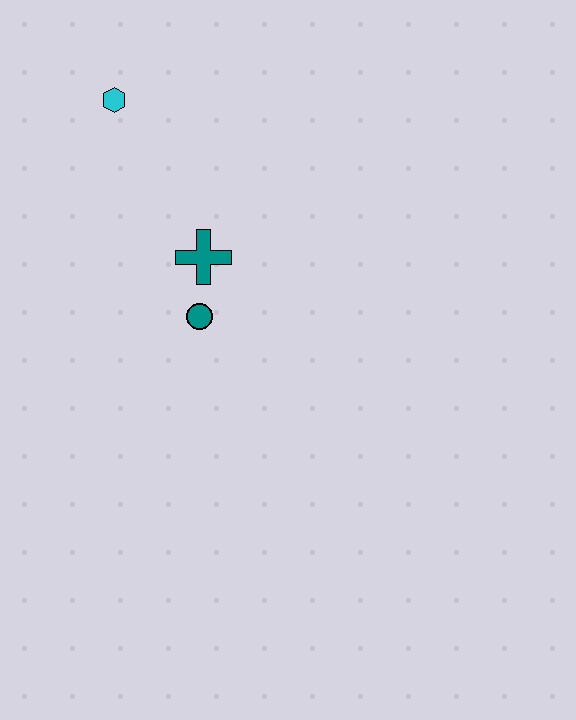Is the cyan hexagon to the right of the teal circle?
No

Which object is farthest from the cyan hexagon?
The teal circle is farthest from the cyan hexagon.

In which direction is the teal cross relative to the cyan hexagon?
The teal cross is below the cyan hexagon.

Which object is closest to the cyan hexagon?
The teal cross is closest to the cyan hexagon.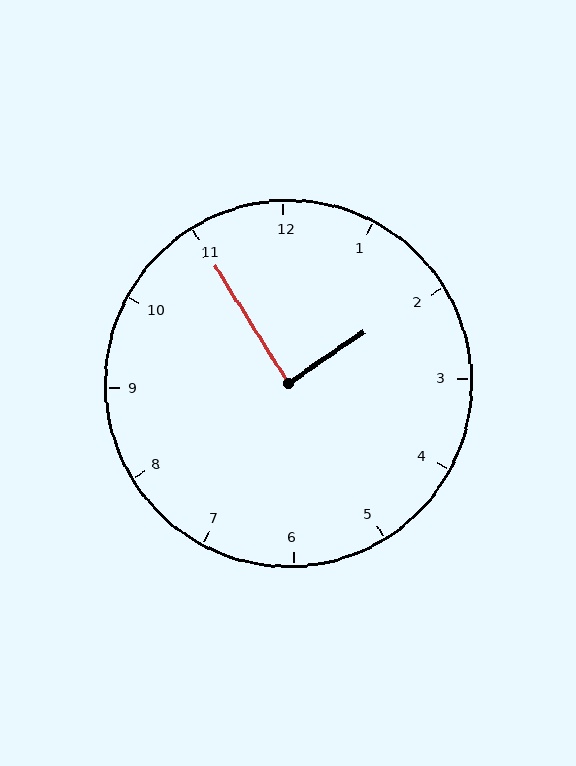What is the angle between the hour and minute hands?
Approximately 88 degrees.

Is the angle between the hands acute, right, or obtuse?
It is right.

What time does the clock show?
1:55.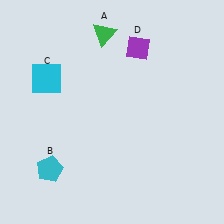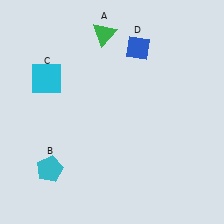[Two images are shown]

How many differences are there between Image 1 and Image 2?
There is 1 difference between the two images.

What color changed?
The diamond (D) changed from purple in Image 1 to blue in Image 2.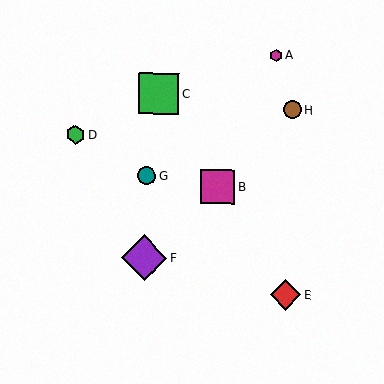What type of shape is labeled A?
Shape A is a magenta hexagon.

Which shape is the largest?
The purple diamond (labeled F) is the largest.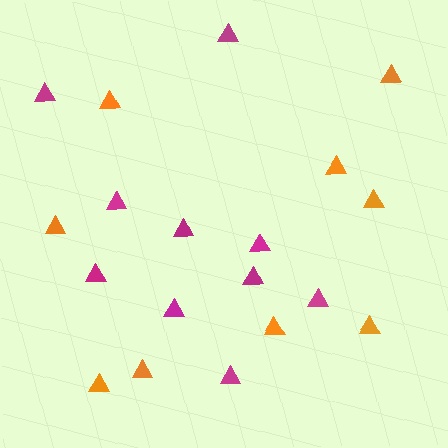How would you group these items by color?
There are 2 groups: one group of magenta triangles (10) and one group of orange triangles (9).